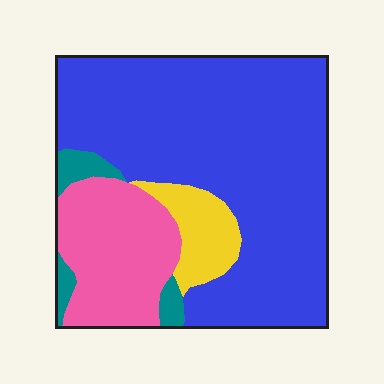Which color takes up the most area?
Blue, at roughly 65%.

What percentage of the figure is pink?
Pink covers roughly 20% of the figure.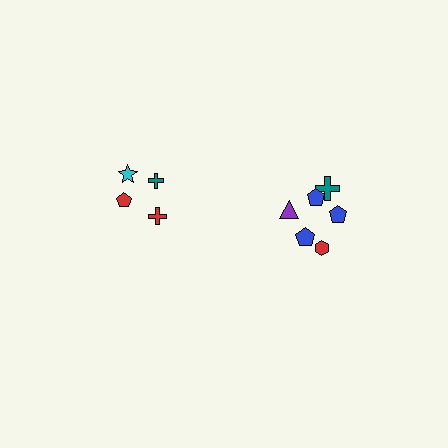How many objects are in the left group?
There are 4 objects.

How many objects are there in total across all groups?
There are 10 objects.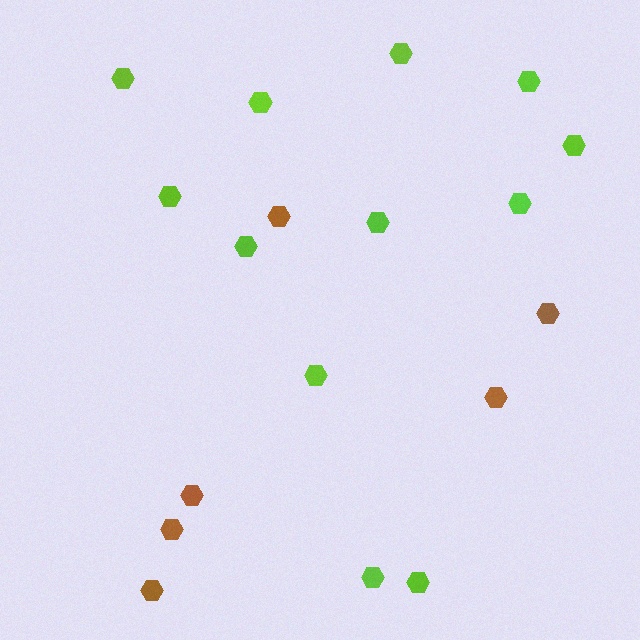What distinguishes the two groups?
There are 2 groups: one group of lime hexagons (12) and one group of brown hexagons (6).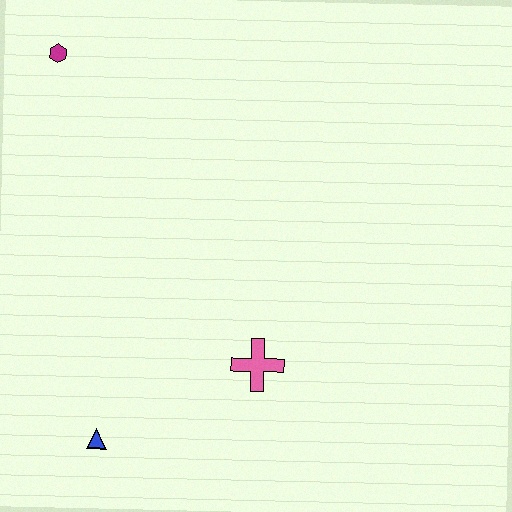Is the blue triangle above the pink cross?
No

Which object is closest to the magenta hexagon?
The pink cross is closest to the magenta hexagon.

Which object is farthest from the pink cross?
The magenta hexagon is farthest from the pink cross.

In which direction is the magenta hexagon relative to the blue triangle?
The magenta hexagon is above the blue triangle.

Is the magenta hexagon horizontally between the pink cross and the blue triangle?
No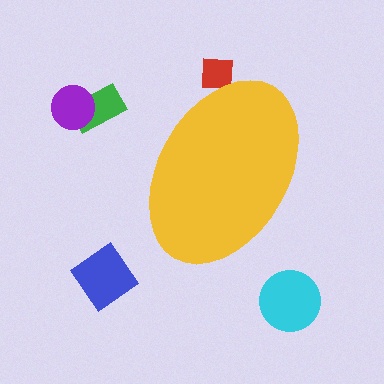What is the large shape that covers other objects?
A yellow ellipse.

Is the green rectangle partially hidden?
No, the green rectangle is fully visible.